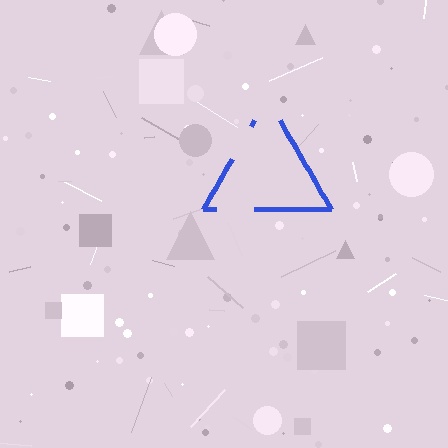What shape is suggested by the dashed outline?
The dashed outline suggests a triangle.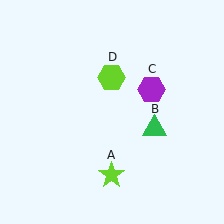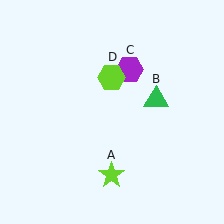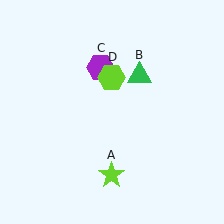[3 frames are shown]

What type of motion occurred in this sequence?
The green triangle (object B), purple hexagon (object C) rotated counterclockwise around the center of the scene.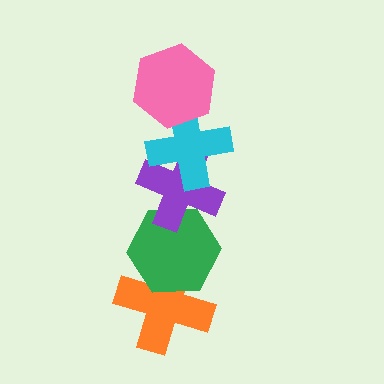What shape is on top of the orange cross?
The green hexagon is on top of the orange cross.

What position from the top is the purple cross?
The purple cross is 3rd from the top.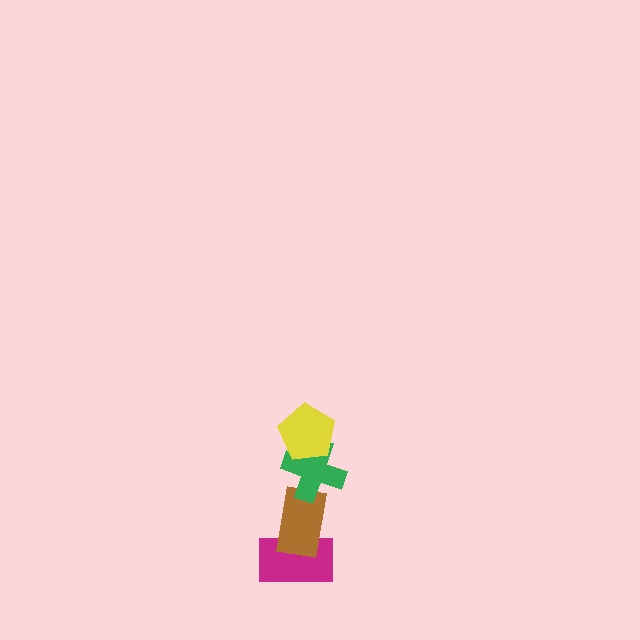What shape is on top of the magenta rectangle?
The brown rectangle is on top of the magenta rectangle.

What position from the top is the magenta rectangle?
The magenta rectangle is 4th from the top.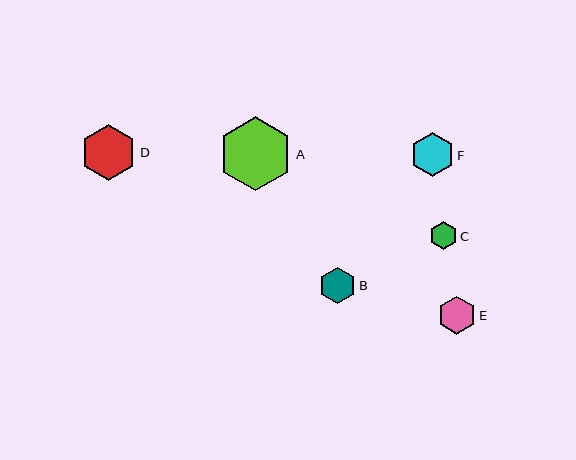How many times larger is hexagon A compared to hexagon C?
Hexagon A is approximately 2.7 times the size of hexagon C.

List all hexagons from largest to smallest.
From largest to smallest: A, D, F, E, B, C.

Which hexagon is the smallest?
Hexagon C is the smallest with a size of approximately 28 pixels.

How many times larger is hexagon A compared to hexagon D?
Hexagon A is approximately 1.3 times the size of hexagon D.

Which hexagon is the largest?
Hexagon A is the largest with a size of approximately 74 pixels.